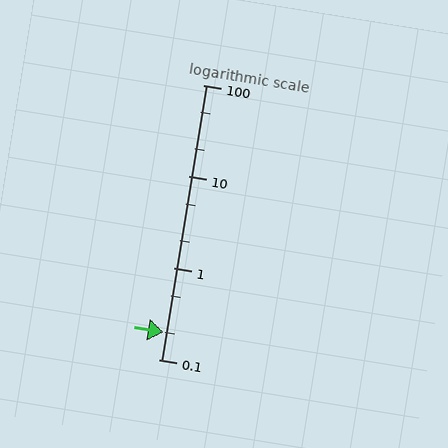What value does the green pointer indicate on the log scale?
The pointer indicates approximately 0.2.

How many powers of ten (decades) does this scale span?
The scale spans 3 decades, from 0.1 to 100.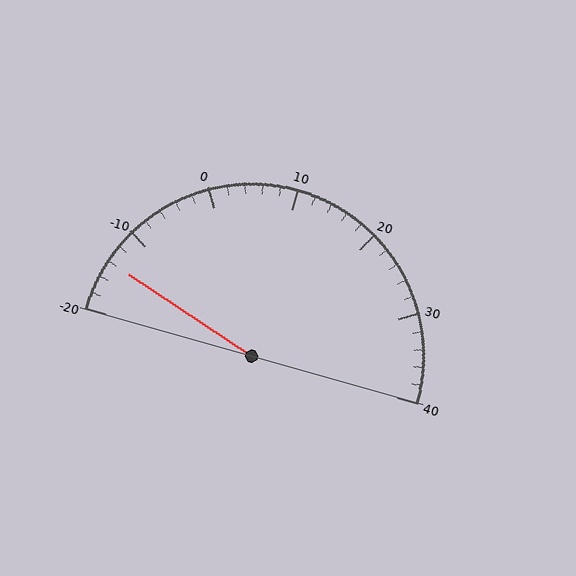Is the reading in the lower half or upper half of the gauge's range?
The reading is in the lower half of the range (-20 to 40).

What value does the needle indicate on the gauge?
The needle indicates approximately -14.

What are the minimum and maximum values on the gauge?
The gauge ranges from -20 to 40.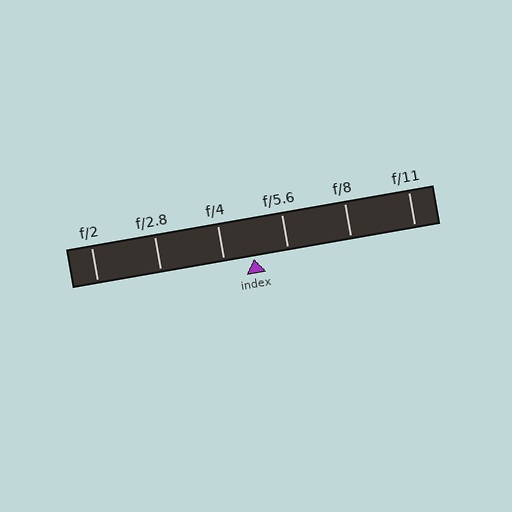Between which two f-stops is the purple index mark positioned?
The index mark is between f/4 and f/5.6.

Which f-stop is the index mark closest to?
The index mark is closest to f/4.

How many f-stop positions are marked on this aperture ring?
There are 6 f-stop positions marked.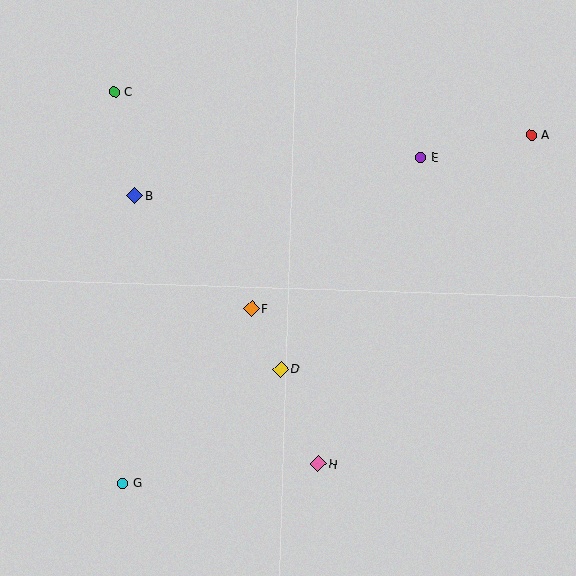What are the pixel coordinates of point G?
Point G is at (123, 483).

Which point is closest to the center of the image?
Point F at (252, 309) is closest to the center.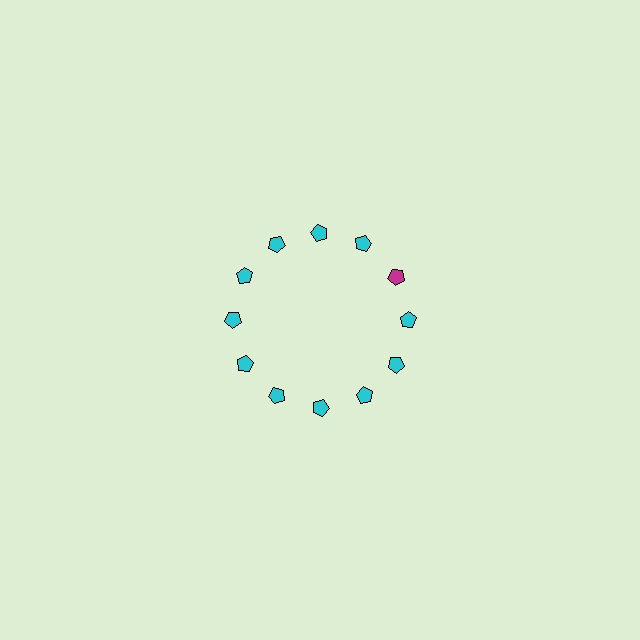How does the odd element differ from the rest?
It has a different color: magenta instead of cyan.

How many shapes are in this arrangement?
There are 12 shapes arranged in a ring pattern.